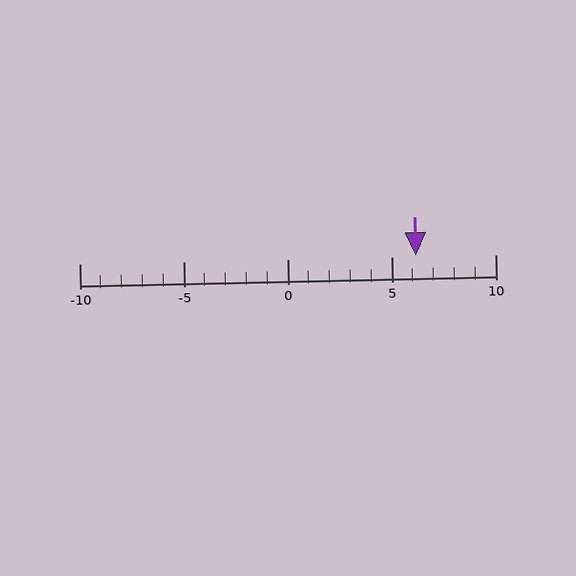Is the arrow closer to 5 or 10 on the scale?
The arrow is closer to 5.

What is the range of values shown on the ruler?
The ruler shows values from -10 to 10.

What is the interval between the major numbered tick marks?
The major tick marks are spaced 5 units apart.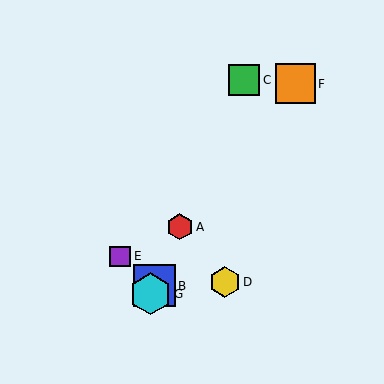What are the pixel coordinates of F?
Object F is at (295, 84).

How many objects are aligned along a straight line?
4 objects (A, B, C, G) are aligned along a straight line.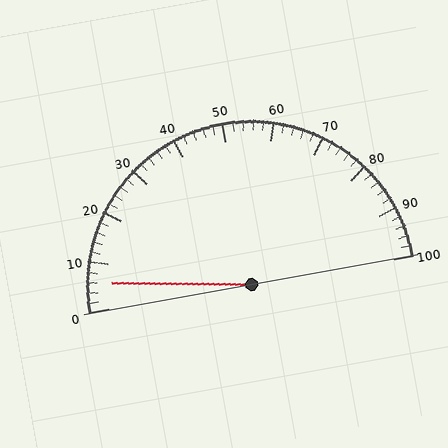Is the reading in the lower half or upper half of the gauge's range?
The reading is in the lower half of the range (0 to 100).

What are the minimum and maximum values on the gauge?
The gauge ranges from 0 to 100.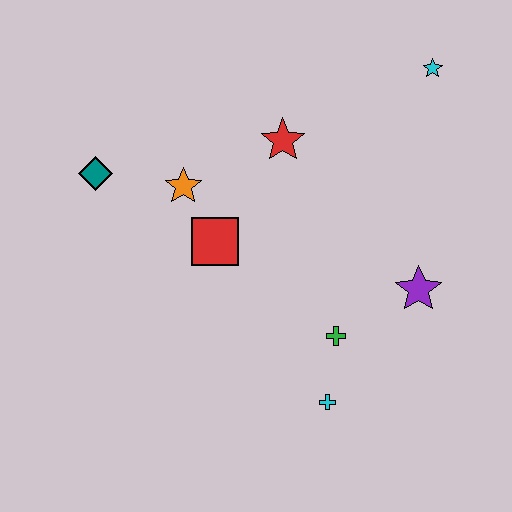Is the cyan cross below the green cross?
Yes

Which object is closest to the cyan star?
The red star is closest to the cyan star.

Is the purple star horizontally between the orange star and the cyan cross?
No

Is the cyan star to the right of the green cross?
Yes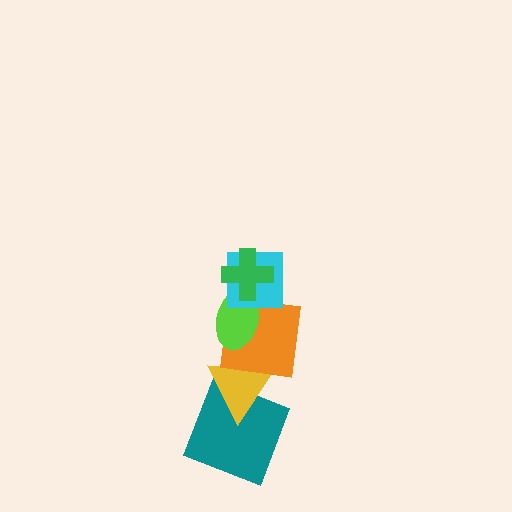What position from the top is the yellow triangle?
The yellow triangle is 5th from the top.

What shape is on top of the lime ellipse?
The cyan square is on top of the lime ellipse.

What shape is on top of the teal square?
The yellow triangle is on top of the teal square.